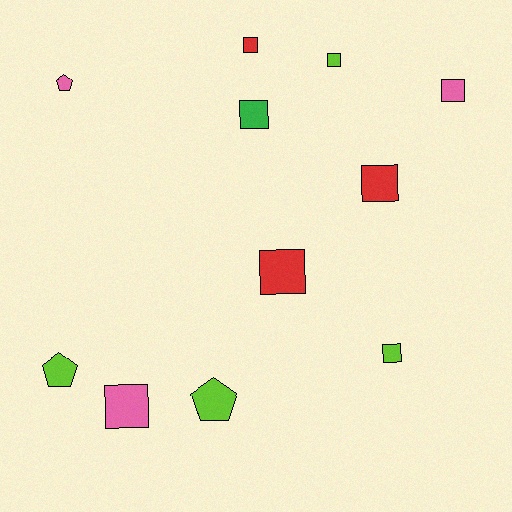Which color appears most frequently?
Lime, with 4 objects.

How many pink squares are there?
There are 2 pink squares.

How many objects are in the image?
There are 11 objects.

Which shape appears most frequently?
Square, with 8 objects.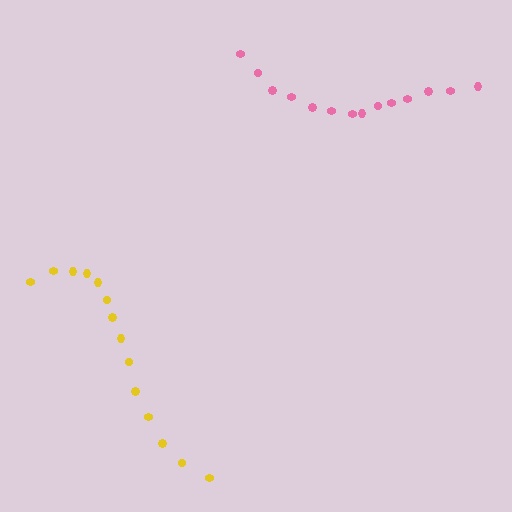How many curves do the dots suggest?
There are 2 distinct paths.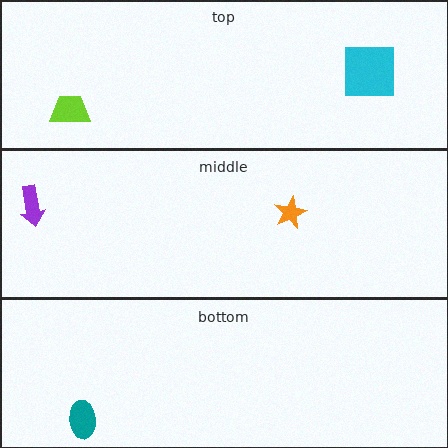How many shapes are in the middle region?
2.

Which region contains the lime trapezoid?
The top region.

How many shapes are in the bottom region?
1.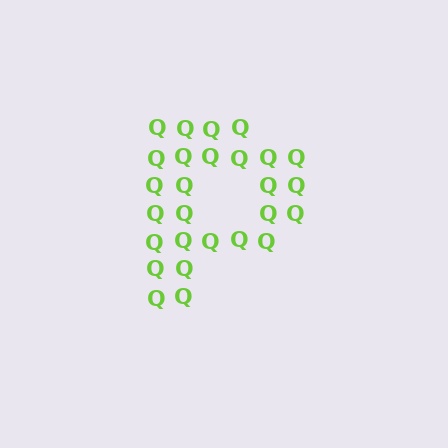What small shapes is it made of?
It is made of small letter Q's.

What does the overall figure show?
The overall figure shows the letter P.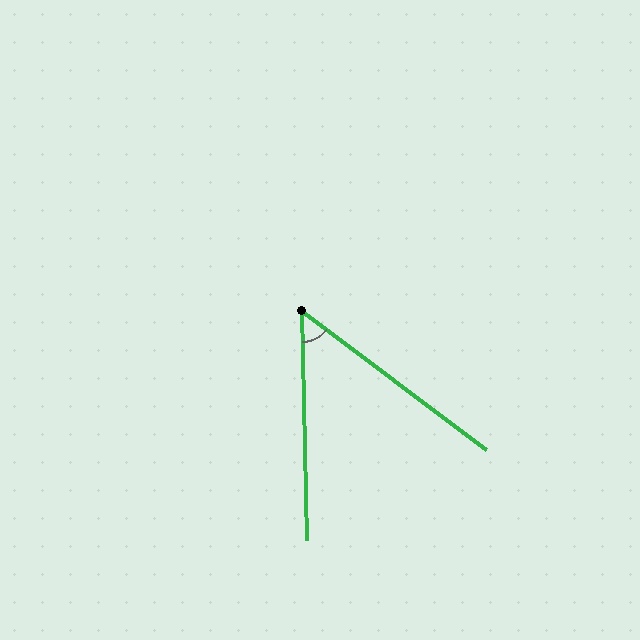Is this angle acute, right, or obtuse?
It is acute.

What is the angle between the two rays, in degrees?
Approximately 52 degrees.